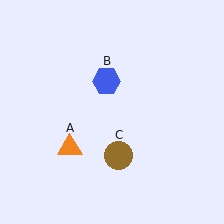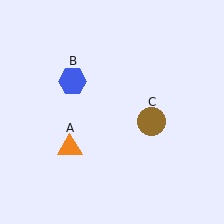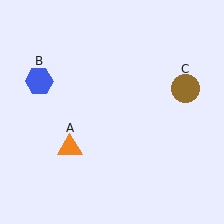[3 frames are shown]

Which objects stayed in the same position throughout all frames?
Orange triangle (object A) remained stationary.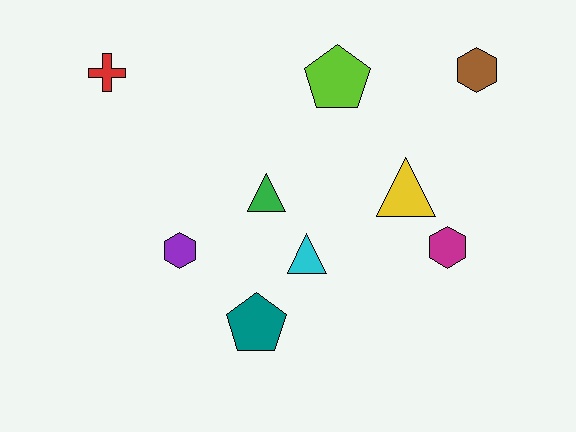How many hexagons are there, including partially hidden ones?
There are 3 hexagons.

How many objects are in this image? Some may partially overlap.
There are 9 objects.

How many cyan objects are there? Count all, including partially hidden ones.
There is 1 cyan object.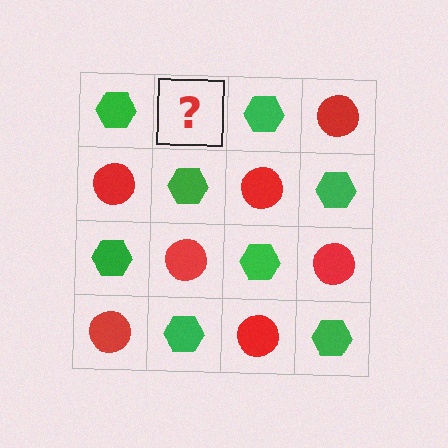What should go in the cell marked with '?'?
The missing cell should contain a red circle.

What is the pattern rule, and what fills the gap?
The rule is that it alternates green hexagon and red circle in a checkerboard pattern. The gap should be filled with a red circle.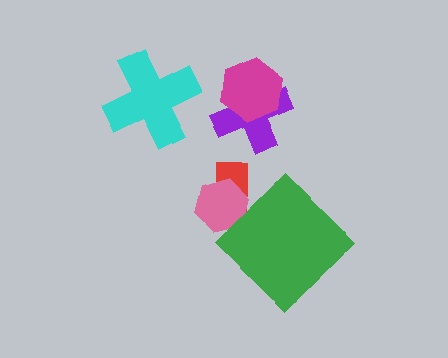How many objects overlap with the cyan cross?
0 objects overlap with the cyan cross.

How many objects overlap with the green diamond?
0 objects overlap with the green diamond.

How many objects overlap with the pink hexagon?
1 object overlaps with the pink hexagon.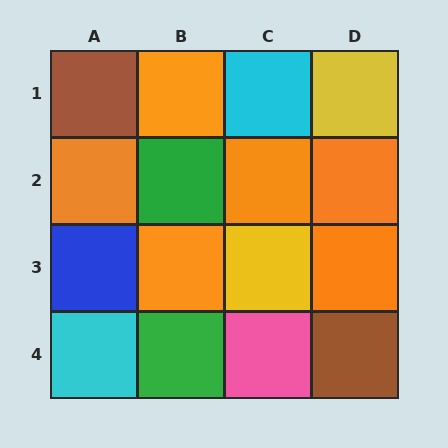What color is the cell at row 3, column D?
Orange.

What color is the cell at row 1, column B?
Orange.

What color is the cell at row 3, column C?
Yellow.